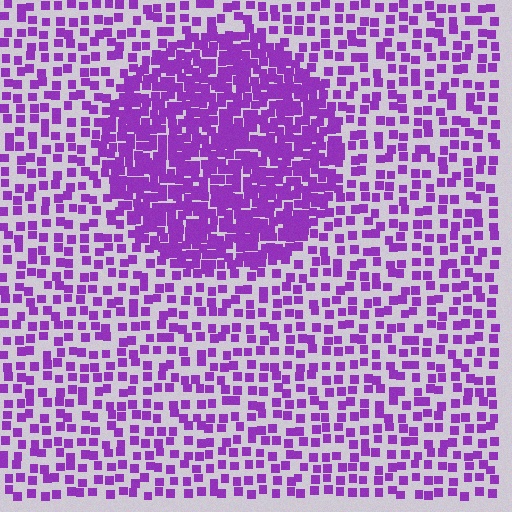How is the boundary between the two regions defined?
The boundary is defined by a change in element density (approximately 2.3x ratio). All elements are the same color, size, and shape.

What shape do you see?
I see a circle.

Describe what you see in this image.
The image contains small purple elements arranged at two different densities. A circle-shaped region is visible where the elements are more densely packed than the surrounding area.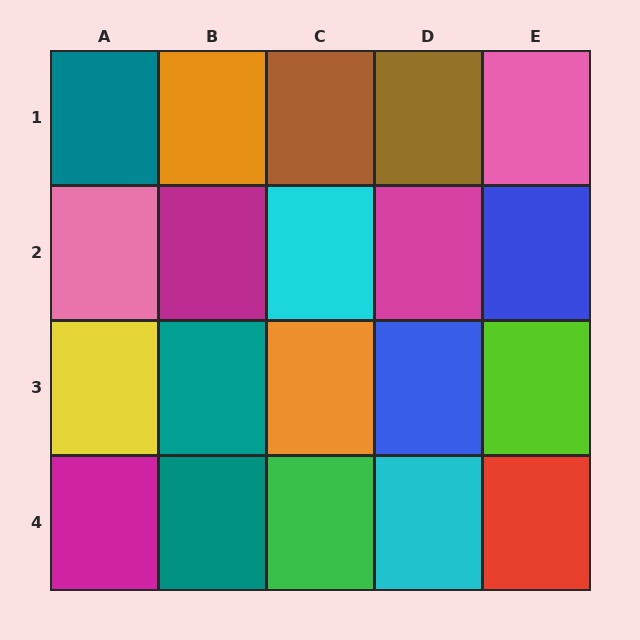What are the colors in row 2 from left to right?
Pink, magenta, cyan, magenta, blue.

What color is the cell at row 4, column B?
Teal.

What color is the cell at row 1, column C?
Brown.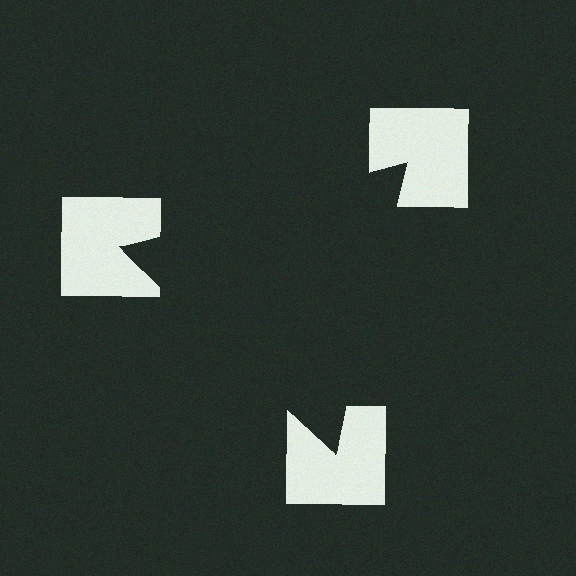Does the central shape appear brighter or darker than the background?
It typically appears slightly darker than the background, even though no actual brightness change is drawn.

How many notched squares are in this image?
There are 3 — one at each vertex of the illusory triangle.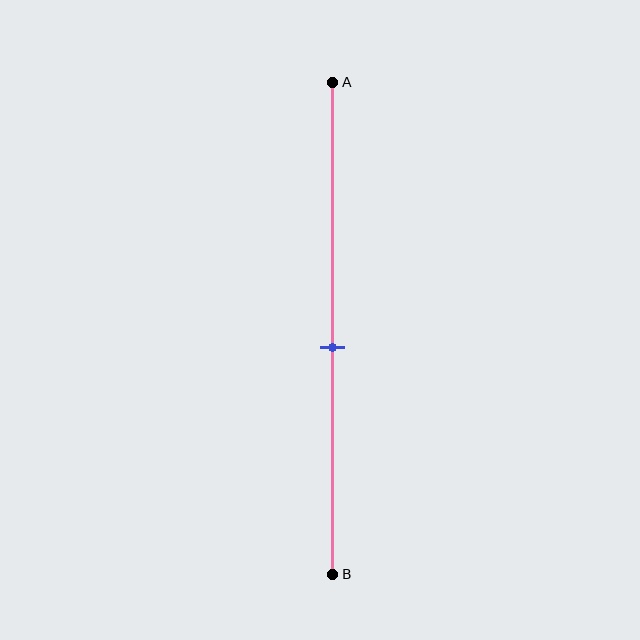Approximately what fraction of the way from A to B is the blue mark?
The blue mark is approximately 55% of the way from A to B.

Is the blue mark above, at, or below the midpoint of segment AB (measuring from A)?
The blue mark is below the midpoint of segment AB.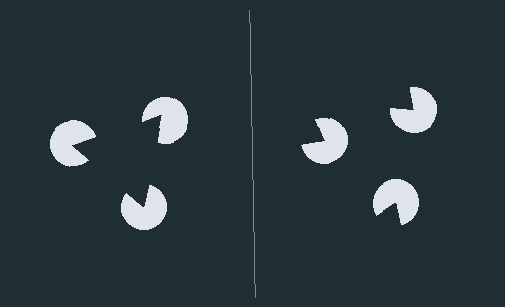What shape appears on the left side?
An illusory triangle.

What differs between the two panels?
The pac-man discs are positioned identically on both sides; only the wedge orientations differ. On the left they align to a triangle; on the right they are misaligned.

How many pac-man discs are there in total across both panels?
6 — 3 on each side.